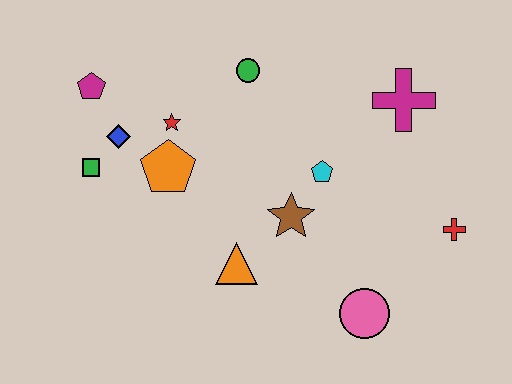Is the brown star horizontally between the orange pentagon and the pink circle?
Yes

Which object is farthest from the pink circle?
The magenta pentagon is farthest from the pink circle.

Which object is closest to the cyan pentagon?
The brown star is closest to the cyan pentagon.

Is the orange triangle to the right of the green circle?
No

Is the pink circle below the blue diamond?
Yes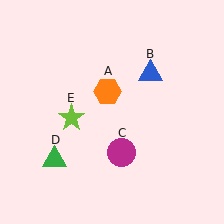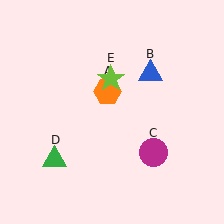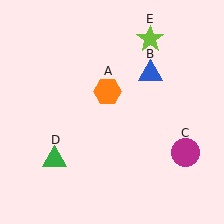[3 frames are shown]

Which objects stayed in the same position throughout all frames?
Orange hexagon (object A) and blue triangle (object B) and green triangle (object D) remained stationary.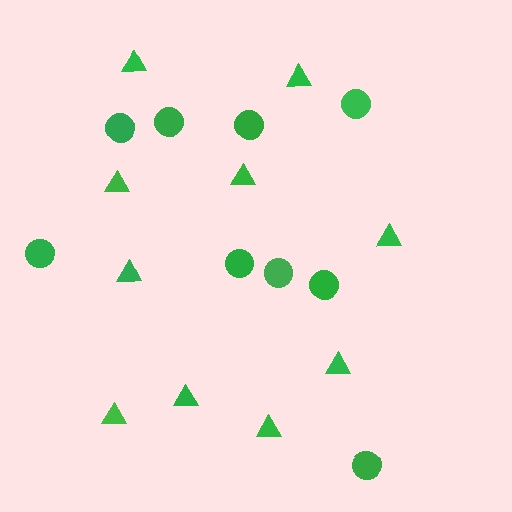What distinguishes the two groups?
There are 2 groups: one group of circles (9) and one group of triangles (10).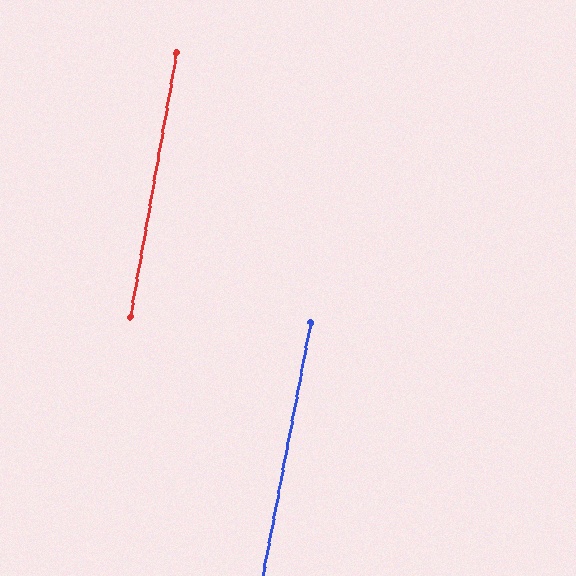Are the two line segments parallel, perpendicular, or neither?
Parallel — their directions differ by only 1.0°.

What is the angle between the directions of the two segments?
Approximately 1 degree.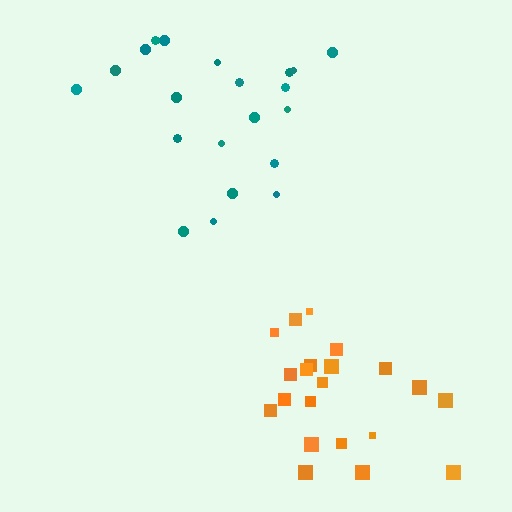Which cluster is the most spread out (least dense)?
Orange.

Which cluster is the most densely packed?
Teal.